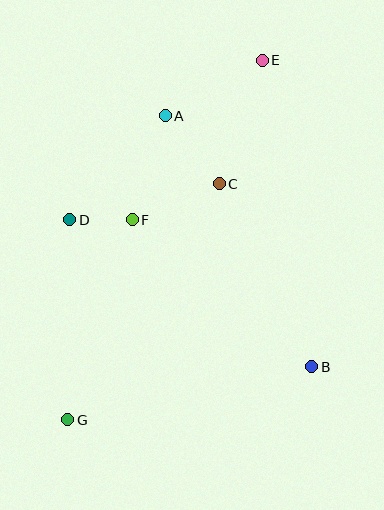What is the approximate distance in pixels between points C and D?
The distance between C and D is approximately 154 pixels.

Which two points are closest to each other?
Points D and F are closest to each other.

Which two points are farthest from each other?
Points E and G are farthest from each other.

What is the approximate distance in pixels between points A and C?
The distance between A and C is approximately 87 pixels.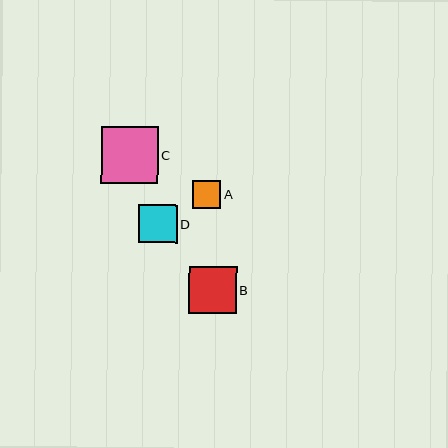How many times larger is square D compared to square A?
Square D is approximately 1.4 times the size of square A.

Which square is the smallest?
Square A is the smallest with a size of approximately 28 pixels.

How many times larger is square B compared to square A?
Square B is approximately 1.7 times the size of square A.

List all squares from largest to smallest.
From largest to smallest: C, B, D, A.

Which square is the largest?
Square C is the largest with a size of approximately 57 pixels.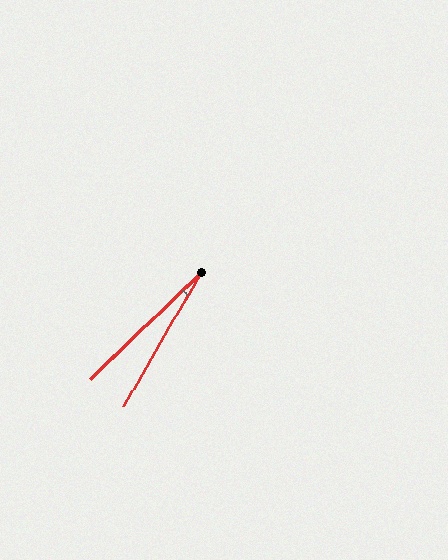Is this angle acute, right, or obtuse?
It is acute.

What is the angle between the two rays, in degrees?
Approximately 16 degrees.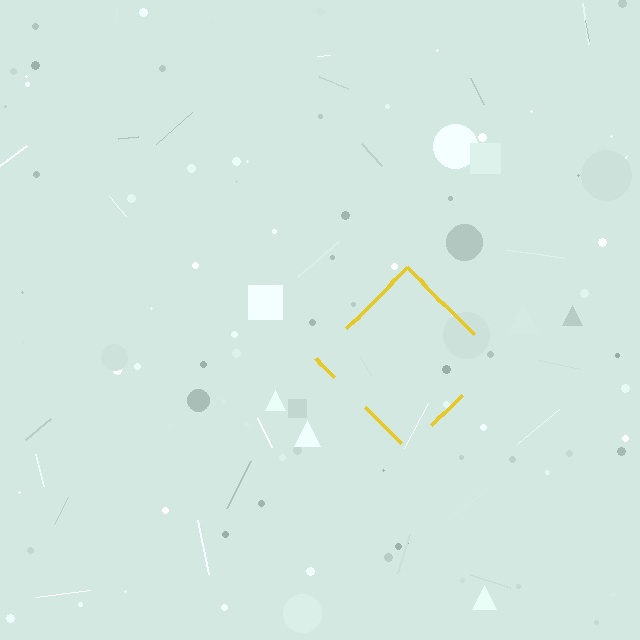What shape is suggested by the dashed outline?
The dashed outline suggests a diamond.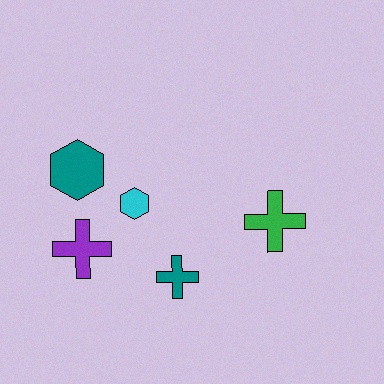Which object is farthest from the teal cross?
The teal hexagon is farthest from the teal cross.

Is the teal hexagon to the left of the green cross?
Yes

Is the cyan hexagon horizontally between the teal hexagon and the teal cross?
Yes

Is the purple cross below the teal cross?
No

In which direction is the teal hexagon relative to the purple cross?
The teal hexagon is above the purple cross.